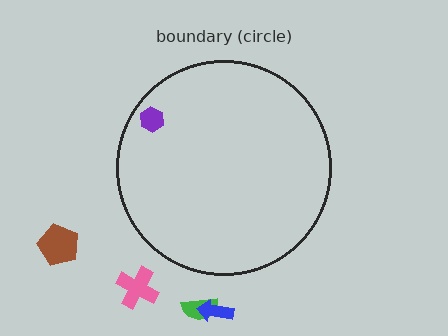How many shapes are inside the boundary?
1 inside, 4 outside.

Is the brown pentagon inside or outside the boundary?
Outside.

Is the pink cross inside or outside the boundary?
Outside.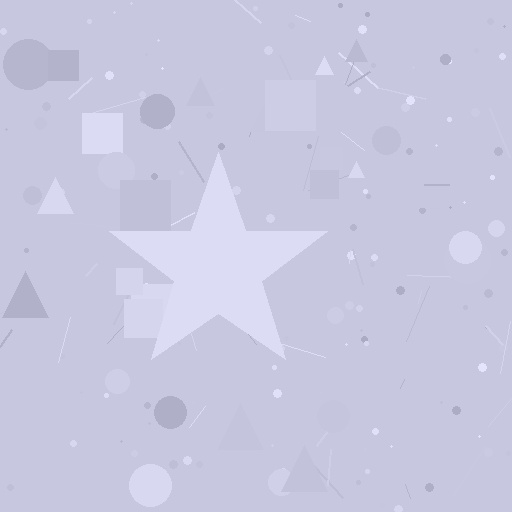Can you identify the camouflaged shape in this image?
The camouflaged shape is a star.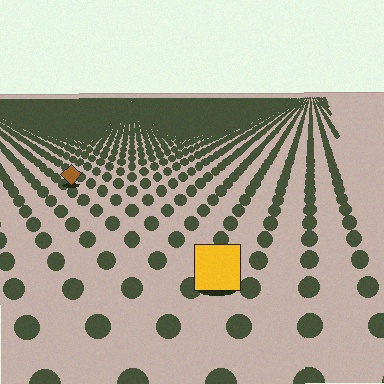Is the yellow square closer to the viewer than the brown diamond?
Yes. The yellow square is closer — you can tell from the texture gradient: the ground texture is coarser near it.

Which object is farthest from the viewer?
The brown diamond is farthest from the viewer. It appears smaller and the ground texture around it is denser.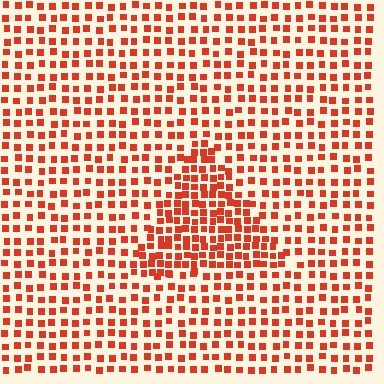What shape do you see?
I see a triangle.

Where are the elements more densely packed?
The elements are more densely packed inside the triangle boundary.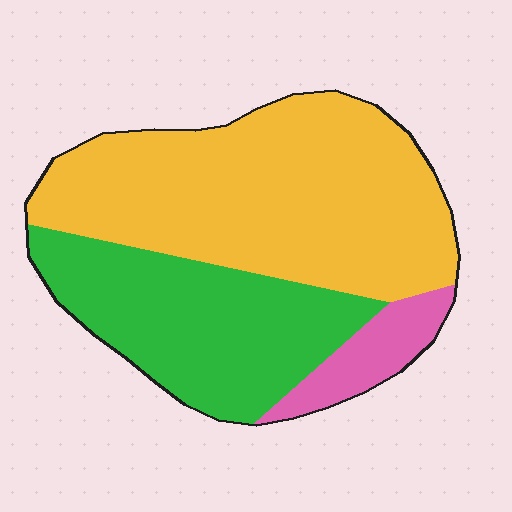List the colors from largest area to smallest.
From largest to smallest: yellow, green, pink.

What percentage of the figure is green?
Green covers 34% of the figure.